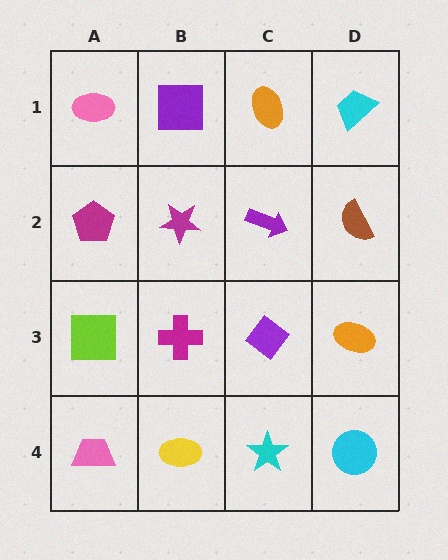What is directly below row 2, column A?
A lime square.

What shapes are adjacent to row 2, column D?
A cyan trapezoid (row 1, column D), an orange ellipse (row 3, column D), a purple arrow (row 2, column C).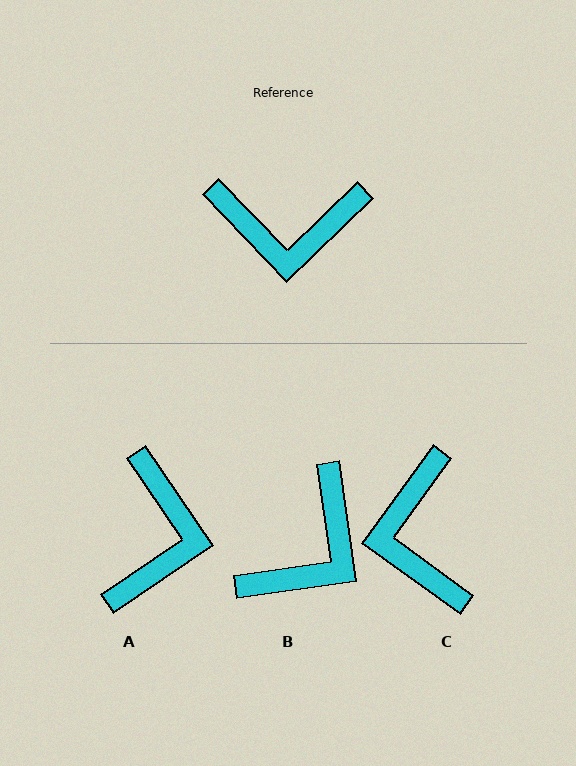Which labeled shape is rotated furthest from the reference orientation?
A, about 80 degrees away.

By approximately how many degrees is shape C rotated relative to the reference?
Approximately 80 degrees clockwise.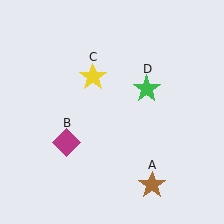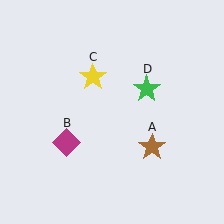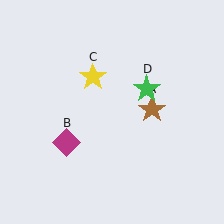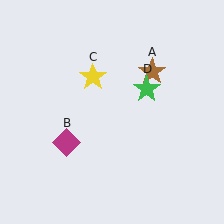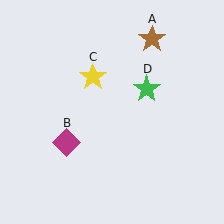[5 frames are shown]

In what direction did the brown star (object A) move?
The brown star (object A) moved up.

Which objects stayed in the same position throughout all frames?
Magenta diamond (object B) and yellow star (object C) and green star (object D) remained stationary.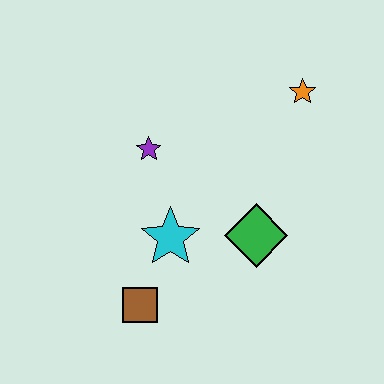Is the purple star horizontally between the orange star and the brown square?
Yes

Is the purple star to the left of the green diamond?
Yes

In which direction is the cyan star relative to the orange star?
The cyan star is below the orange star.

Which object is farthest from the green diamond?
The orange star is farthest from the green diamond.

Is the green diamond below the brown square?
No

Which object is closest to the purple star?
The cyan star is closest to the purple star.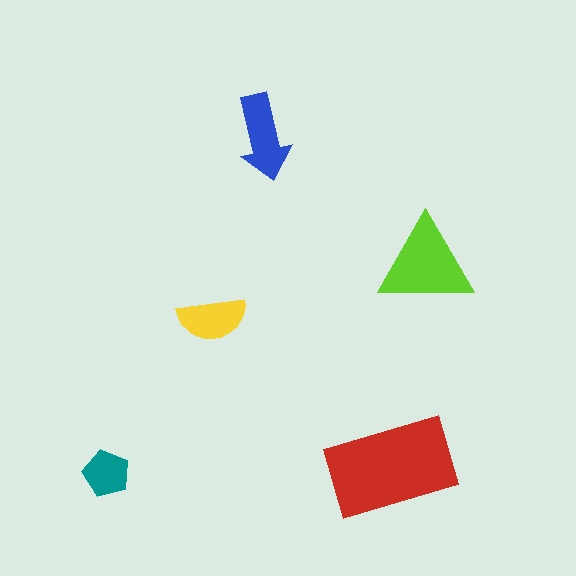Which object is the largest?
The red rectangle.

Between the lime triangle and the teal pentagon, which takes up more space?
The lime triangle.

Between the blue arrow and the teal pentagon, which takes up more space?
The blue arrow.